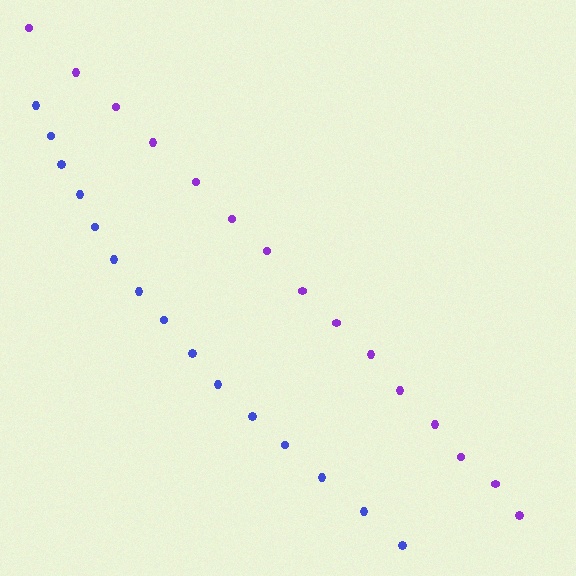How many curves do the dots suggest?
There are 2 distinct paths.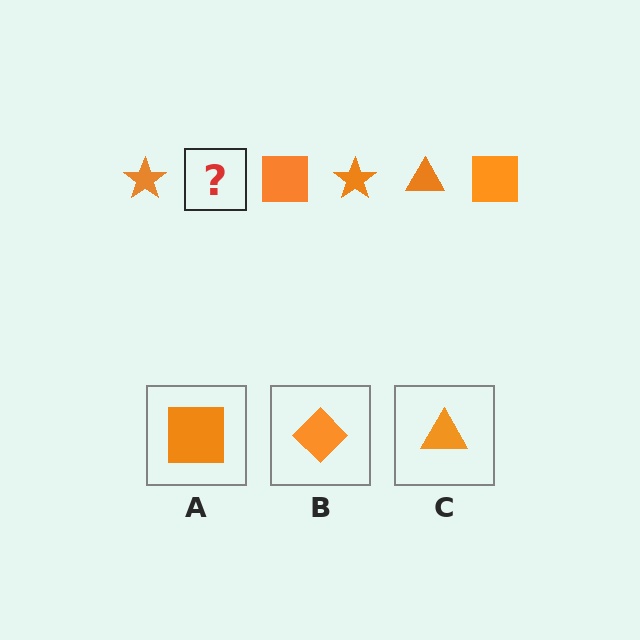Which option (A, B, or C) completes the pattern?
C.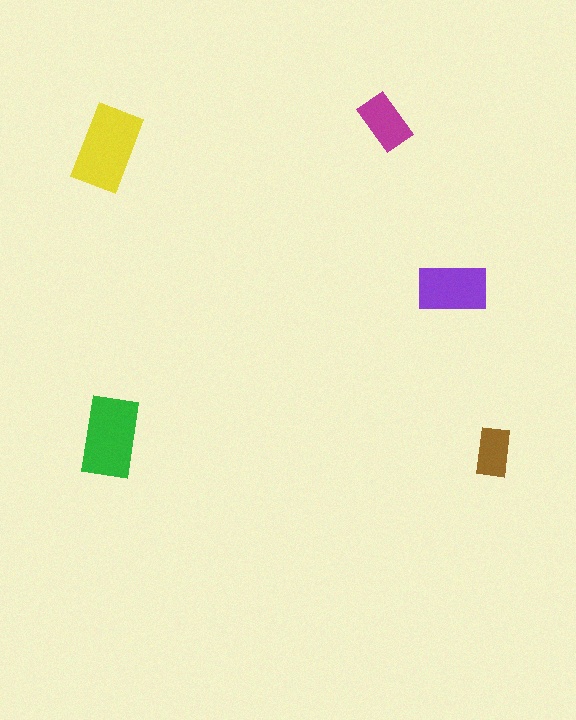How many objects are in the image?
There are 5 objects in the image.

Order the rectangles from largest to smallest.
the yellow one, the green one, the purple one, the magenta one, the brown one.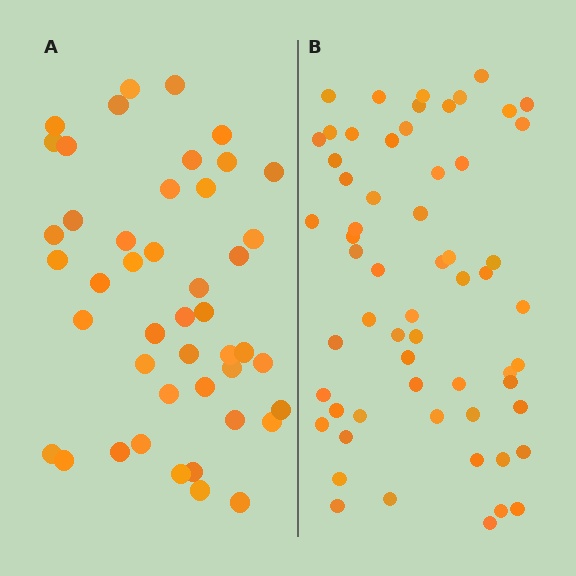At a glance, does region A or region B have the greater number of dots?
Region B (the right region) has more dots.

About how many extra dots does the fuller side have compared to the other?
Region B has approximately 15 more dots than region A.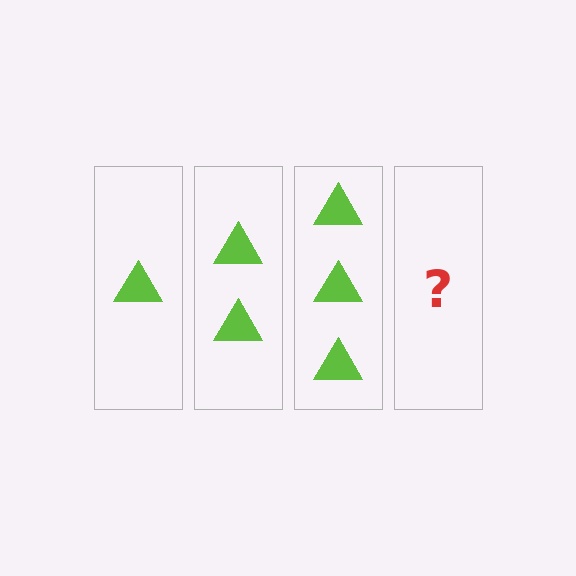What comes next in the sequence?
The next element should be 4 triangles.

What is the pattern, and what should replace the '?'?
The pattern is that each step adds one more triangle. The '?' should be 4 triangles.